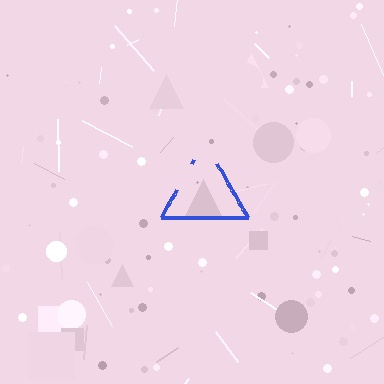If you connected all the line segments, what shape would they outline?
They would outline a triangle.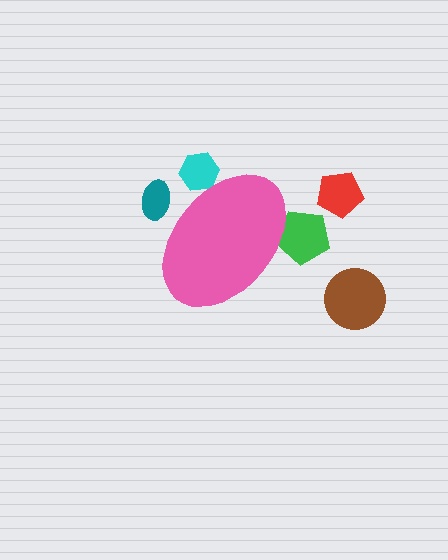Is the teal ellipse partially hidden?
Yes, the teal ellipse is partially hidden behind the pink ellipse.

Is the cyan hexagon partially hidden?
Yes, the cyan hexagon is partially hidden behind the pink ellipse.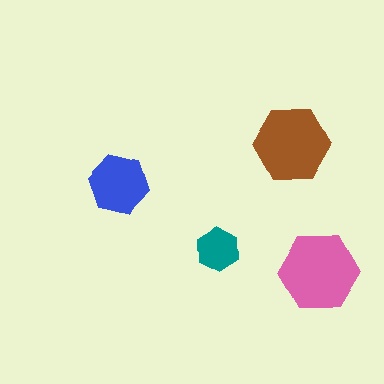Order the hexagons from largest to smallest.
the pink one, the brown one, the blue one, the teal one.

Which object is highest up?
The brown hexagon is topmost.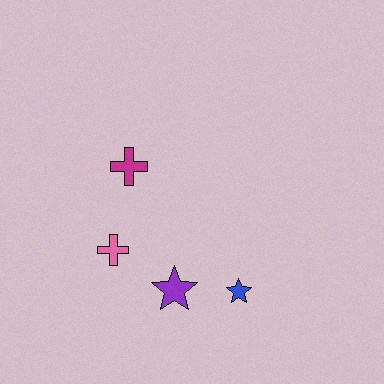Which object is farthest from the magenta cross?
The blue star is farthest from the magenta cross.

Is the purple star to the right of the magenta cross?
Yes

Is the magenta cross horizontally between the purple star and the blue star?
No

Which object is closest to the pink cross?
The purple star is closest to the pink cross.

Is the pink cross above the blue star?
Yes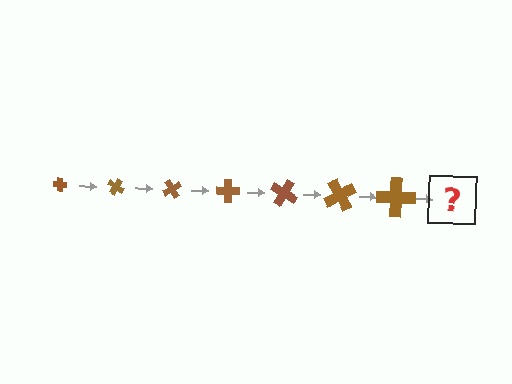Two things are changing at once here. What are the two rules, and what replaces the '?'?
The two rules are that the cross grows larger each step and it rotates 30 degrees each step. The '?' should be a cross, larger than the previous one and rotated 210 degrees from the start.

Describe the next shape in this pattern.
It should be a cross, larger than the previous one and rotated 210 degrees from the start.